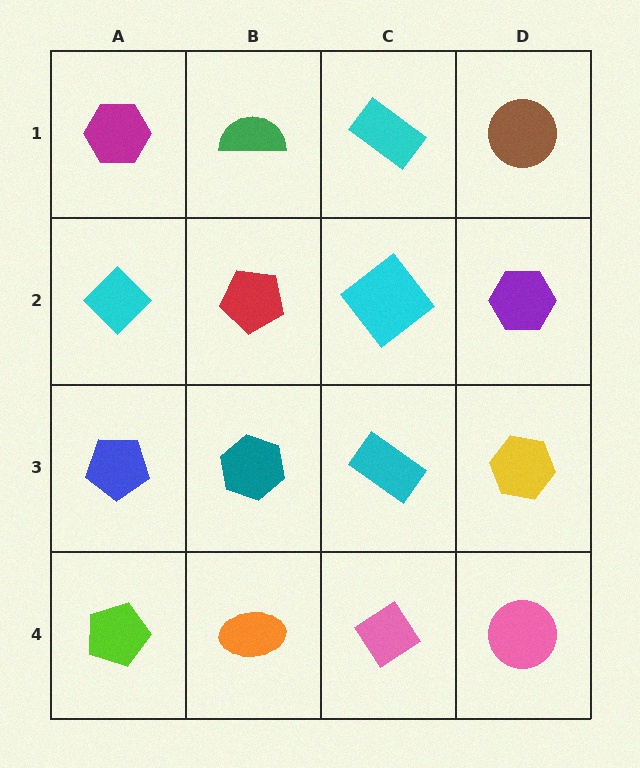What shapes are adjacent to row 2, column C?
A cyan rectangle (row 1, column C), a cyan rectangle (row 3, column C), a red pentagon (row 2, column B), a purple hexagon (row 2, column D).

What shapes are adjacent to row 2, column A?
A magenta hexagon (row 1, column A), a blue pentagon (row 3, column A), a red pentagon (row 2, column B).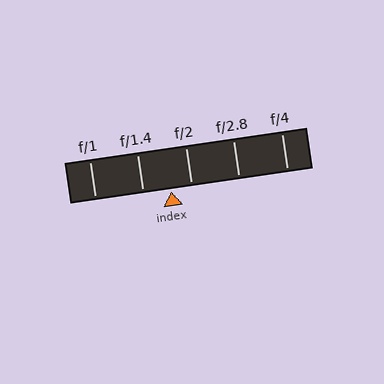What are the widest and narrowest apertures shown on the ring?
The widest aperture shown is f/1 and the narrowest is f/4.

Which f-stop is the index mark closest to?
The index mark is closest to f/2.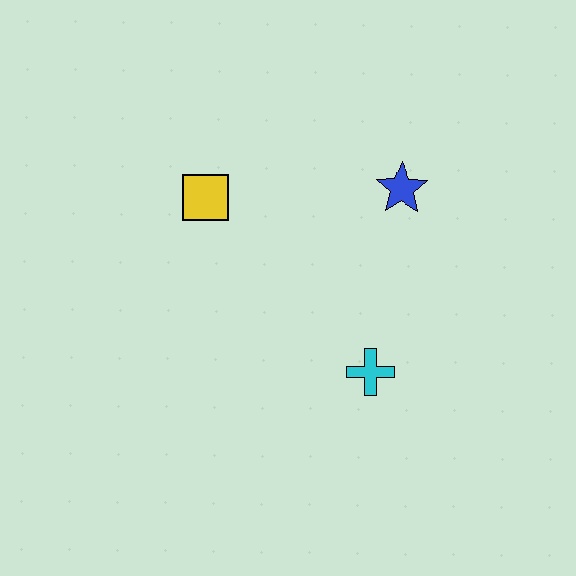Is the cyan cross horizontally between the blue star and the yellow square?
Yes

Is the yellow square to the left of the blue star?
Yes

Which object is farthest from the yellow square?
The cyan cross is farthest from the yellow square.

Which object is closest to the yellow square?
The blue star is closest to the yellow square.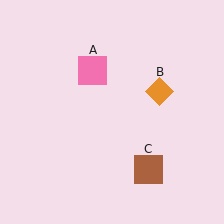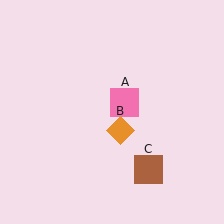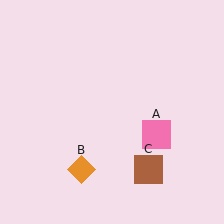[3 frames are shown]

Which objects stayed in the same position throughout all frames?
Brown square (object C) remained stationary.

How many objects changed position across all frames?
2 objects changed position: pink square (object A), orange diamond (object B).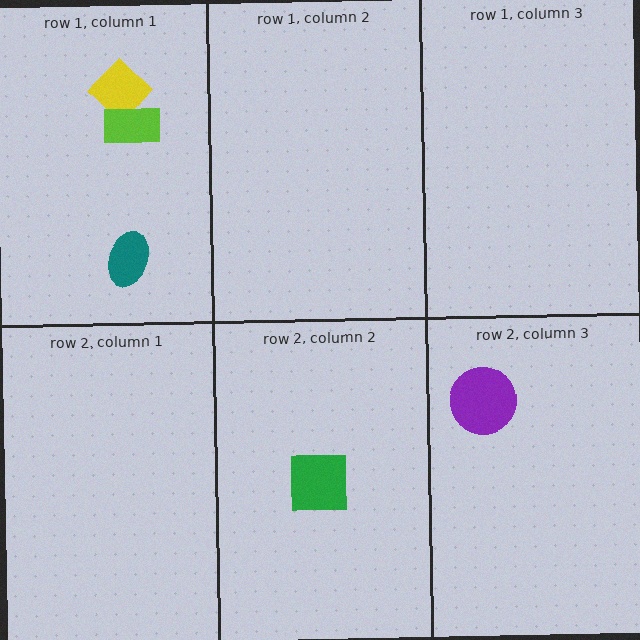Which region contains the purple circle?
The row 2, column 3 region.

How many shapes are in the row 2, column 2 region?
1.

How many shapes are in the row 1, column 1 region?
3.